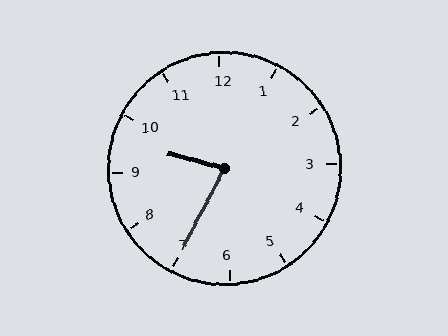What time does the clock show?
9:35.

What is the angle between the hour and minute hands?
Approximately 78 degrees.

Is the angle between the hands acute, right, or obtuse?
It is acute.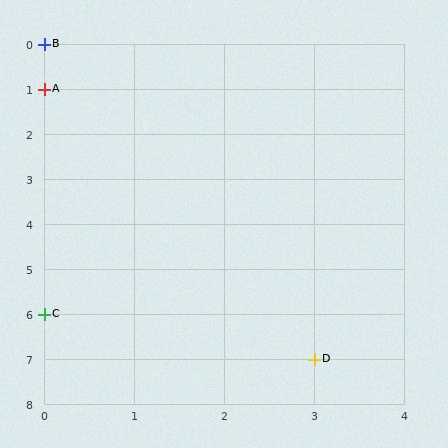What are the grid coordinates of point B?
Point B is at grid coordinates (0, 0).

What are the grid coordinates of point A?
Point A is at grid coordinates (0, 1).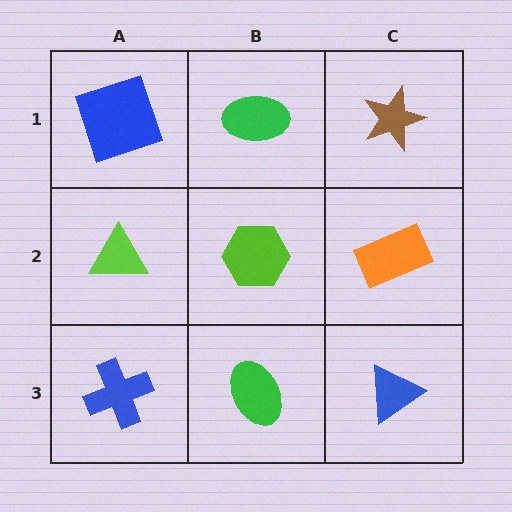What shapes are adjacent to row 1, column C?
An orange rectangle (row 2, column C), a green ellipse (row 1, column B).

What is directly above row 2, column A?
A blue square.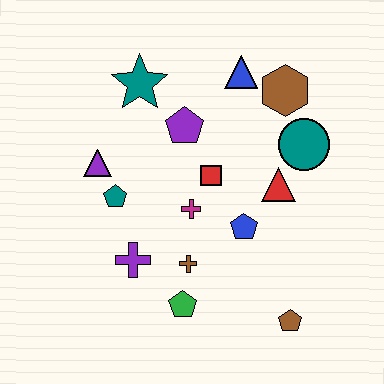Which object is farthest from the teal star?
The brown pentagon is farthest from the teal star.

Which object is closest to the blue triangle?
The brown hexagon is closest to the blue triangle.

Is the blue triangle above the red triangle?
Yes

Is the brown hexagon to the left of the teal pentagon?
No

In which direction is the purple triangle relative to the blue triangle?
The purple triangle is to the left of the blue triangle.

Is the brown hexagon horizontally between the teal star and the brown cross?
No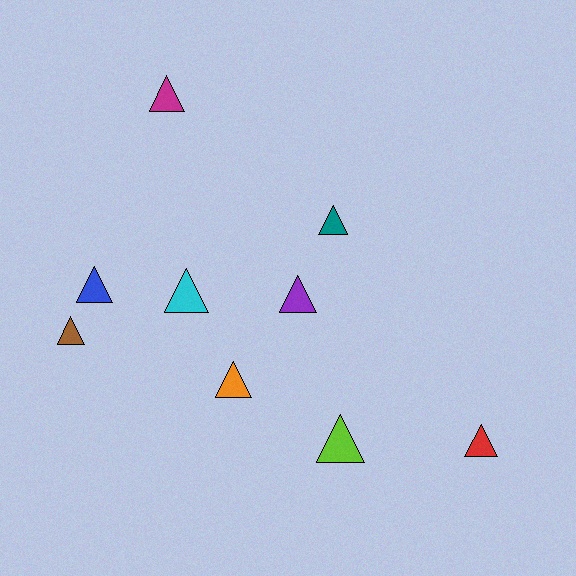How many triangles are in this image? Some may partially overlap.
There are 9 triangles.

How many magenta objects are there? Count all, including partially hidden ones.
There is 1 magenta object.